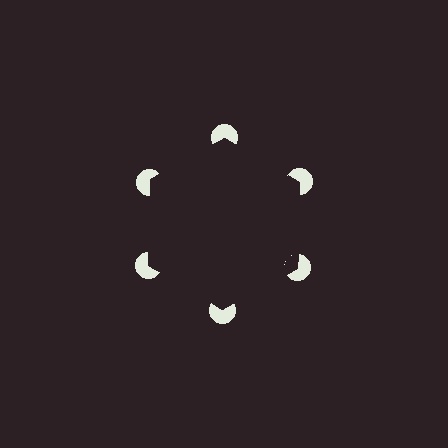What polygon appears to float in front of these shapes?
An illusory hexagon — its edges are inferred from the aligned wedge cuts in the pac-man discs, not physically drawn.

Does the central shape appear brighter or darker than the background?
It typically appears slightly darker than the background, even though no actual brightness change is drawn.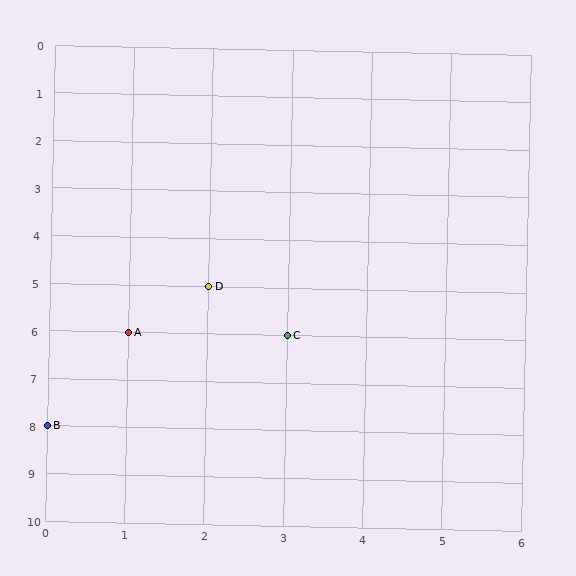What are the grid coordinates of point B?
Point B is at grid coordinates (0, 8).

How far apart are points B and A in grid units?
Points B and A are 1 column and 2 rows apart (about 2.2 grid units diagonally).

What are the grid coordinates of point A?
Point A is at grid coordinates (1, 6).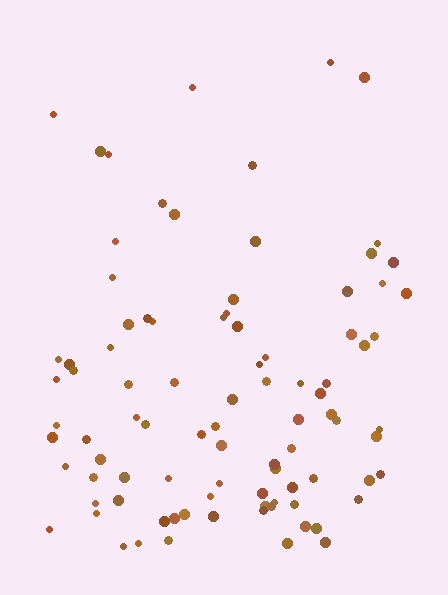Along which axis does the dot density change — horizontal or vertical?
Vertical.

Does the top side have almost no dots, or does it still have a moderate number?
Still a moderate number, just noticeably fewer than the bottom.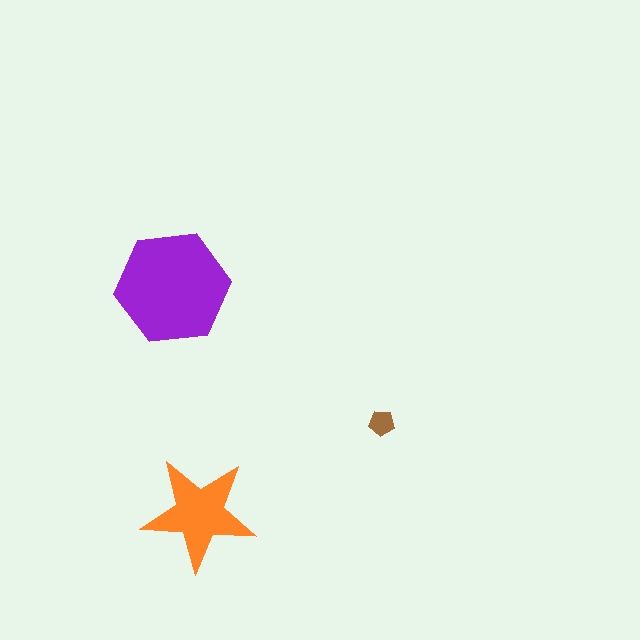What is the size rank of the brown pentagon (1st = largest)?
3rd.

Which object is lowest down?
The orange star is bottommost.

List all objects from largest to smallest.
The purple hexagon, the orange star, the brown pentagon.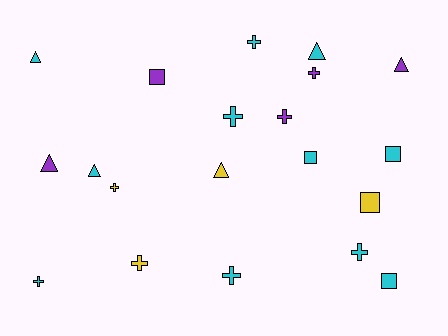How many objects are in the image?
There are 20 objects.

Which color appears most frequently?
Cyan, with 11 objects.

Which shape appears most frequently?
Cross, with 9 objects.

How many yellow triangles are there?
There is 1 yellow triangle.